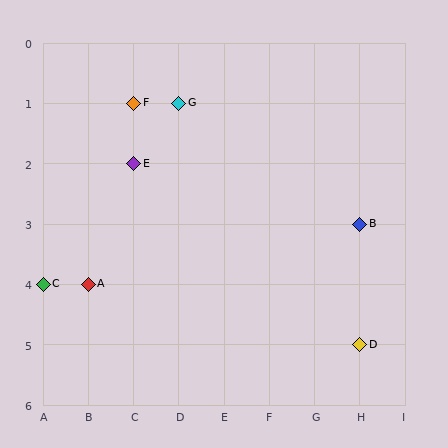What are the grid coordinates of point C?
Point C is at grid coordinates (A, 4).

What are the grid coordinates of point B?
Point B is at grid coordinates (H, 3).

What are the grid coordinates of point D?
Point D is at grid coordinates (H, 5).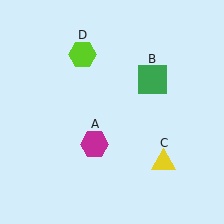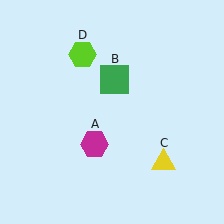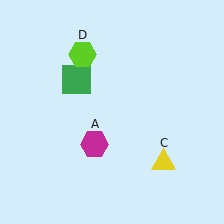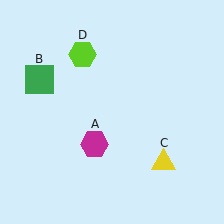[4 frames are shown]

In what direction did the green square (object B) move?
The green square (object B) moved left.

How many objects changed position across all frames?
1 object changed position: green square (object B).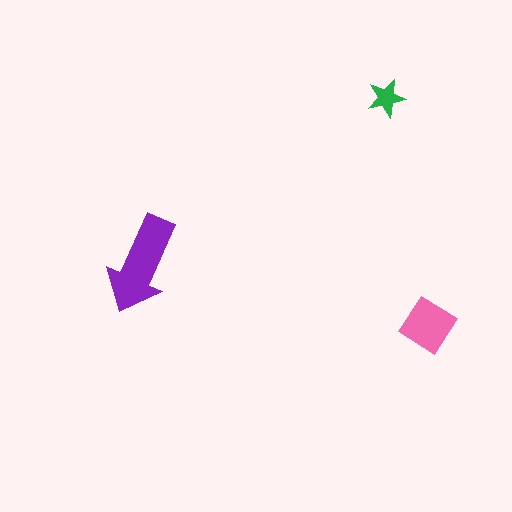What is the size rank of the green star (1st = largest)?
3rd.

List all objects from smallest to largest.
The green star, the pink diamond, the purple arrow.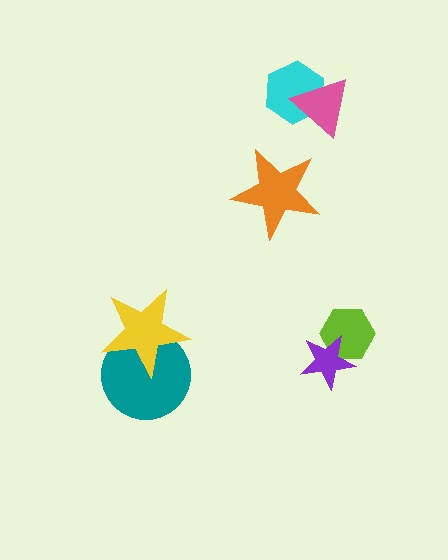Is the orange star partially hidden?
No, no other shape covers it.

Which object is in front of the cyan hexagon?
The pink triangle is in front of the cyan hexagon.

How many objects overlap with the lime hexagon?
1 object overlaps with the lime hexagon.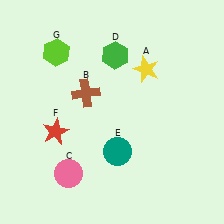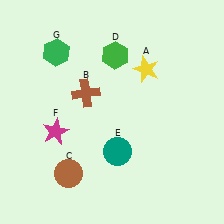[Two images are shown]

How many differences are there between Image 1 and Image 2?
There are 3 differences between the two images.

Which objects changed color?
C changed from pink to brown. F changed from red to magenta. G changed from lime to green.